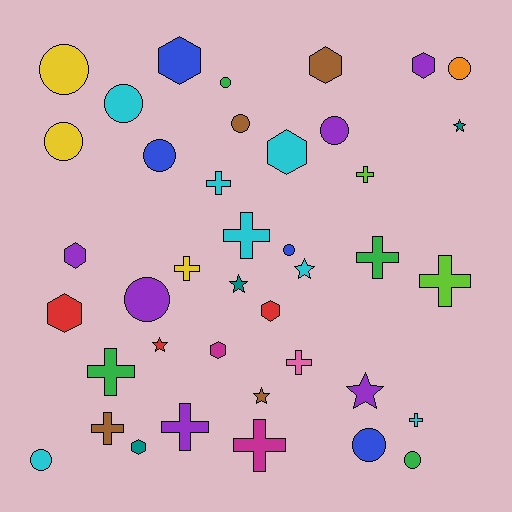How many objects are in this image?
There are 40 objects.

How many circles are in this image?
There are 13 circles.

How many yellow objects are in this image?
There are 3 yellow objects.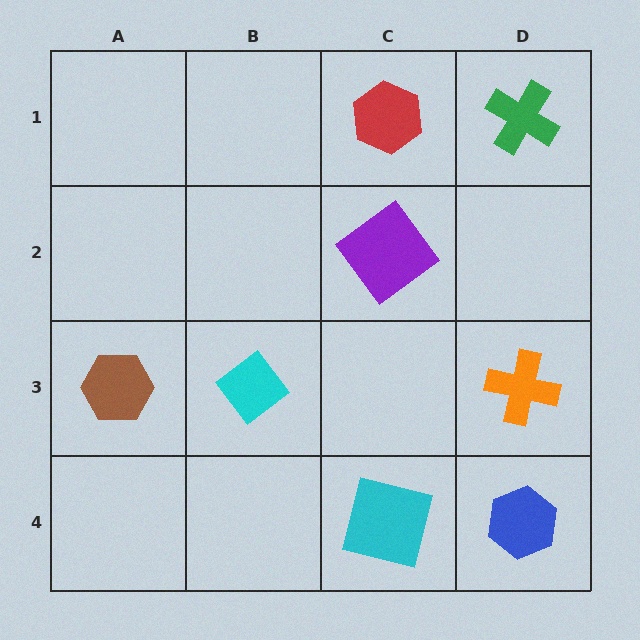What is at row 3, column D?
An orange cross.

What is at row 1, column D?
A green cross.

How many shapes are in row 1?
2 shapes.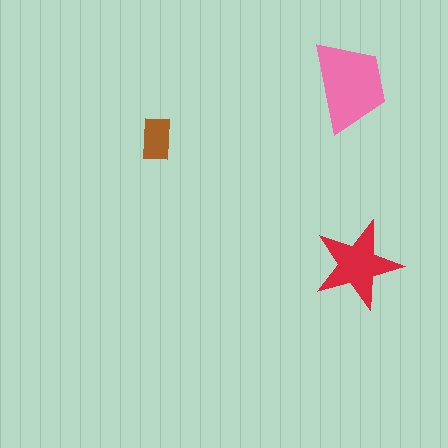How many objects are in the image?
There are 3 objects in the image.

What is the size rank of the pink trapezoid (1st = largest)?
1st.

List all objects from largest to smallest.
The pink trapezoid, the red star, the brown rectangle.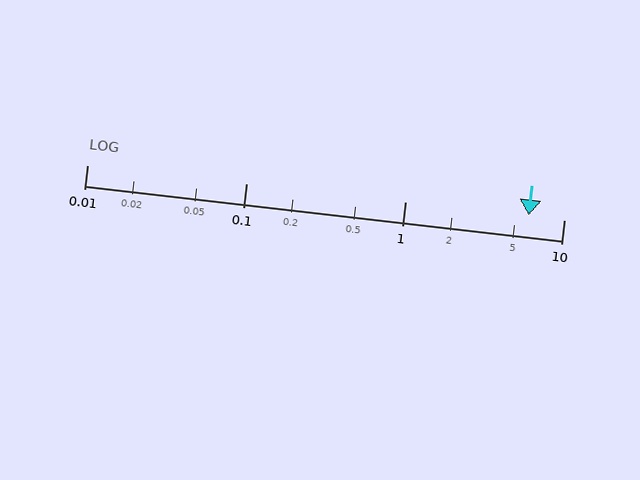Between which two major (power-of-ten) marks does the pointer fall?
The pointer is between 1 and 10.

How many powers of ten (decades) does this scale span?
The scale spans 3 decades, from 0.01 to 10.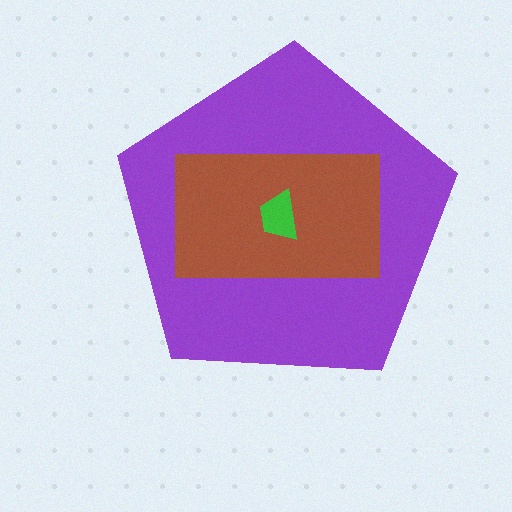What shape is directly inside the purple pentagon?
The brown rectangle.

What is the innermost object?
The green trapezoid.